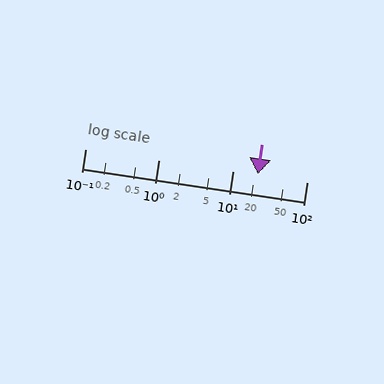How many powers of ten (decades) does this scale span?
The scale spans 3 decades, from 0.1 to 100.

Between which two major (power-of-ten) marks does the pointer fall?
The pointer is between 10 and 100.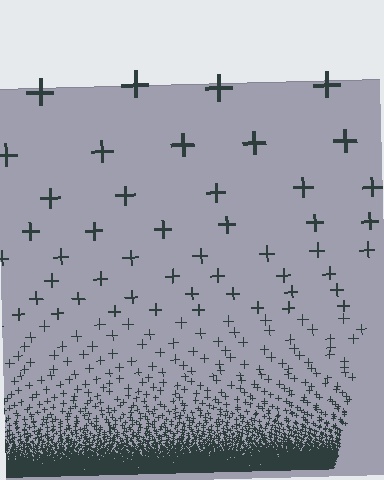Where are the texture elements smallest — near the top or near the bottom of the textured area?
Near the bottom.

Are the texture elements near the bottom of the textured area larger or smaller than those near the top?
Smaller. The gradient is inverted — elements near the bottom are smaller and denser.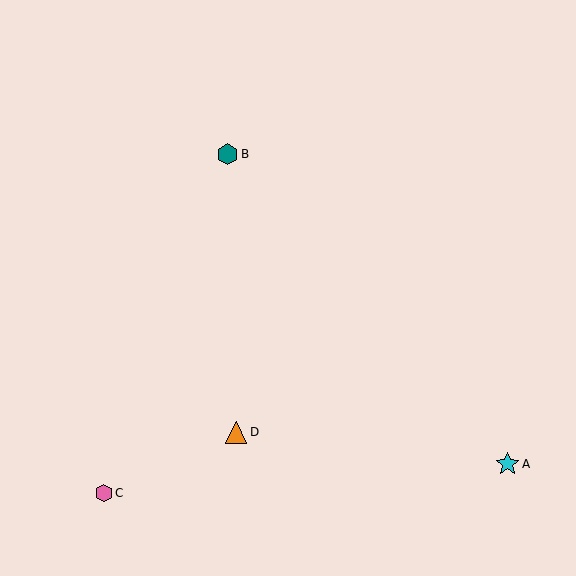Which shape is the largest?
The cyan star (labeled A) is the largest.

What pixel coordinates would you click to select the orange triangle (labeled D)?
Click at (236, 432) to select the orange triangle D.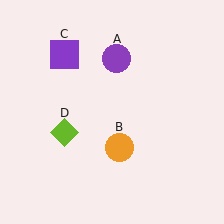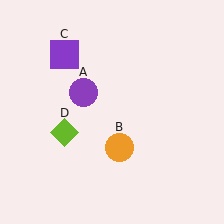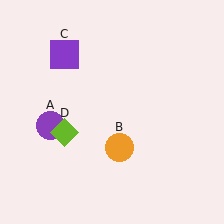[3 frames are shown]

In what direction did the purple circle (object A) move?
The purple circle (object A) moved down and to the left.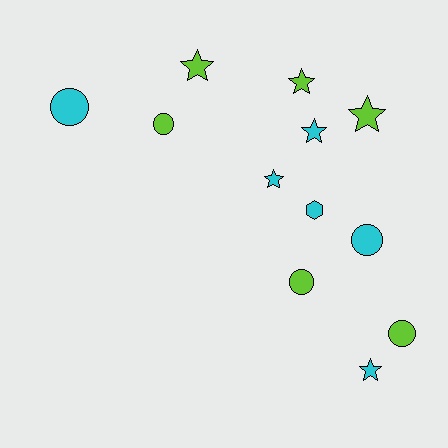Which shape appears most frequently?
Star, with 6 objects.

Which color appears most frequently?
Cyan, with 6 objects.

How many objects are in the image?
There are 12 objects.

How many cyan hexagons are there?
There is 1 cyan hexagon.